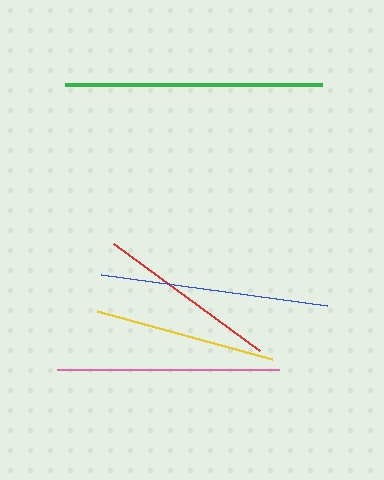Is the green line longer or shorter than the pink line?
The green line is longer than the pink line.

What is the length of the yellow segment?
The yellow segment is approximately 182 pixels long.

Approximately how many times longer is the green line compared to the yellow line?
The green line is approximately 1.4 times the length of the yellow line.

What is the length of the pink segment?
The pink segment is approximately 222 pixels long.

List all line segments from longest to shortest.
From longest to shortest: green, blue, pink, yellow, red.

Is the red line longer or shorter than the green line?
The green line is longer than the red line.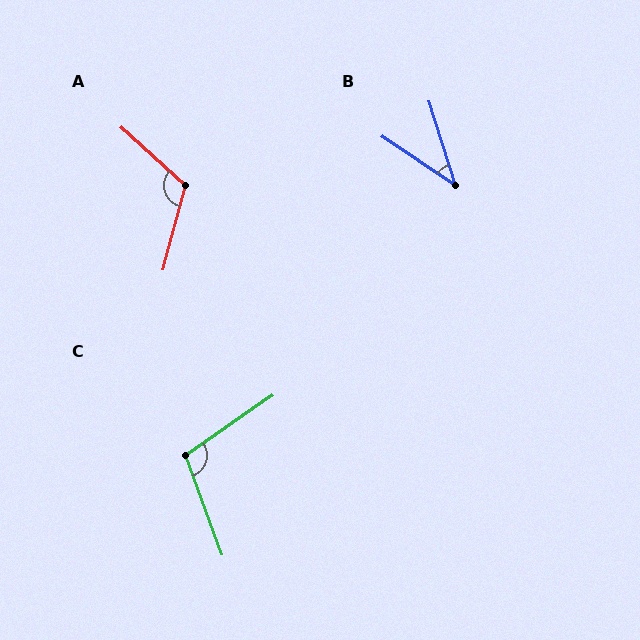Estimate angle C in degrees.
Approximately 104 degrees.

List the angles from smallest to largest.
B (38°), C (104°), A (118°).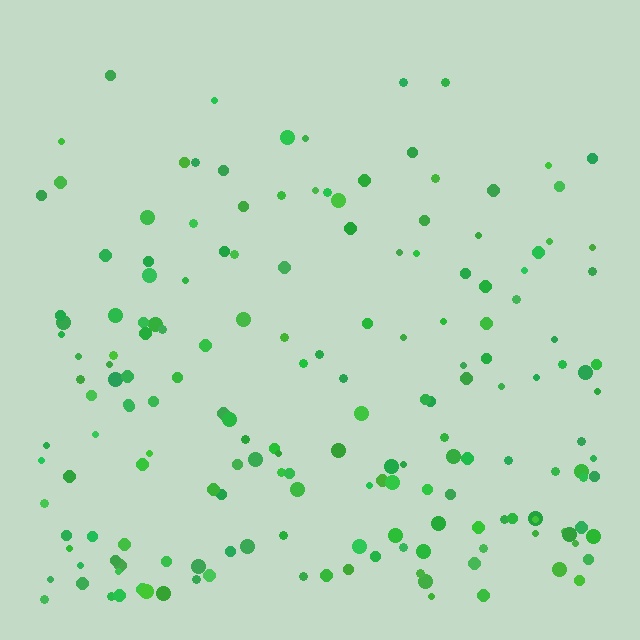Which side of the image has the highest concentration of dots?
The bottom.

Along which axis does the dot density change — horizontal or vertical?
Vertical.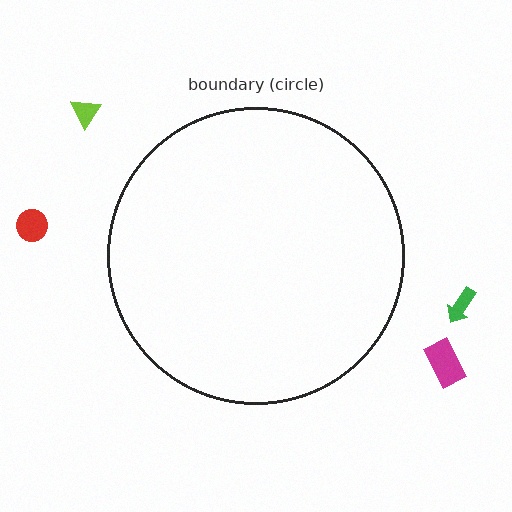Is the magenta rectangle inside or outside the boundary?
Outside.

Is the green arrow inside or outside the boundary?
Outside.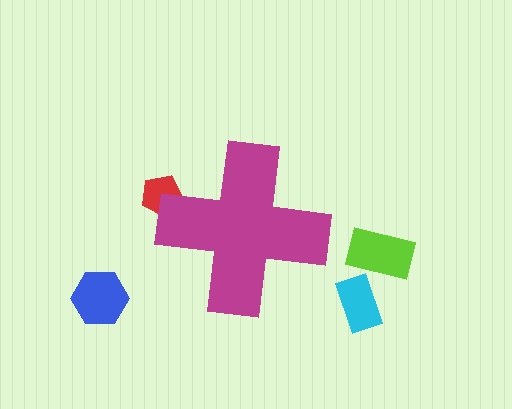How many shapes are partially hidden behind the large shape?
1 shape is partially hidden.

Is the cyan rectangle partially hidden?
No, the cyan rectangle is fully visible.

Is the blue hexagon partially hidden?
No, the blue hexagon is fully visible.